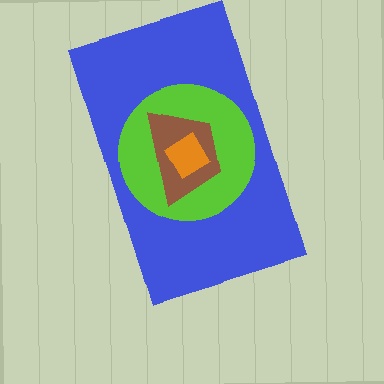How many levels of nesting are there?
4.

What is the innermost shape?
The orange diamond.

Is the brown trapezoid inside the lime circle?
Yes.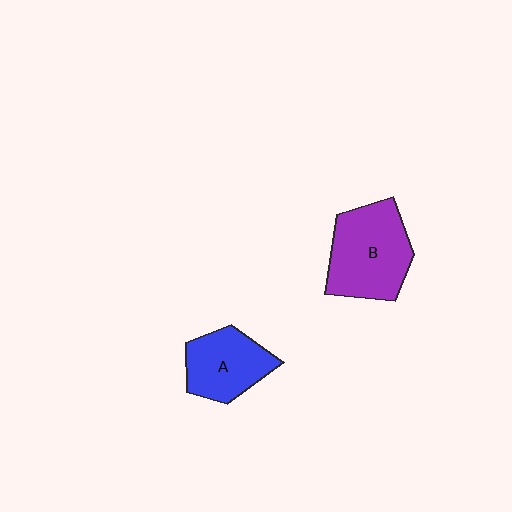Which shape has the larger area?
Shape B (purple).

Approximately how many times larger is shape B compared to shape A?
Approximately 1.4 times.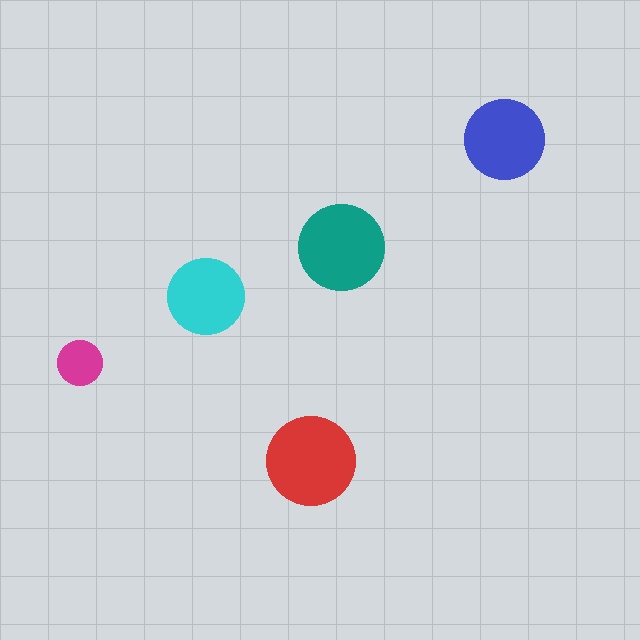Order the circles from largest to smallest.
the red one, the teal one, the blue one, the cyan one, the magenta one.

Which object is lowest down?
The red circle is bottommost.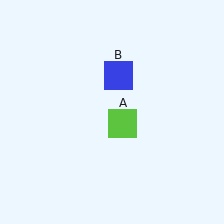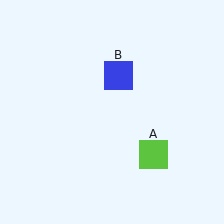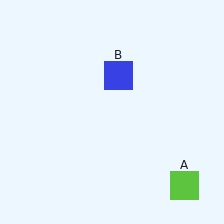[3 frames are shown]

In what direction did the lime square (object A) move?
The lime square (object A) moved down and to the right.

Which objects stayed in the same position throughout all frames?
Blue square (object B) remained stationary.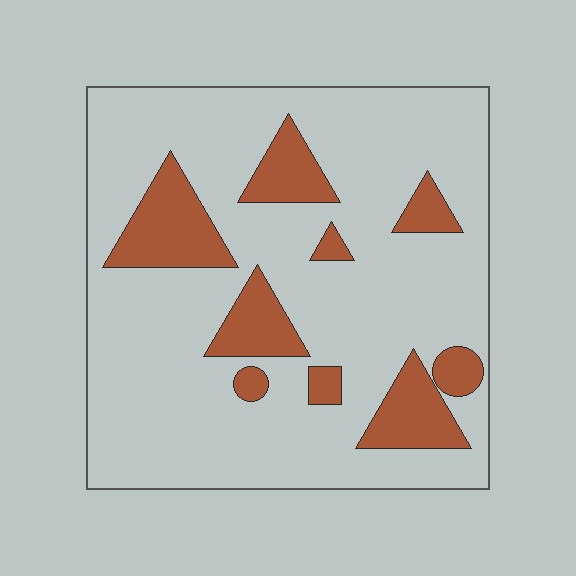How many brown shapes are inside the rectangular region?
9.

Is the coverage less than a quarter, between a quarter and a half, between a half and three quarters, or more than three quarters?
Less than a quarter.